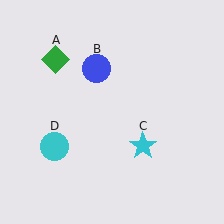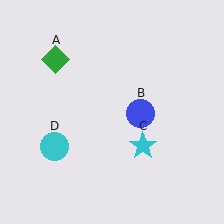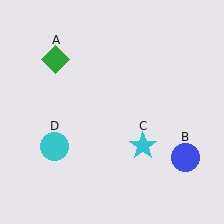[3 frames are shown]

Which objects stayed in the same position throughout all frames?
Green diamond (object A) and cyan star (object C) and cyan circle (object D) remained stationary.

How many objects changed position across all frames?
1 object changed position: blue circle (object B).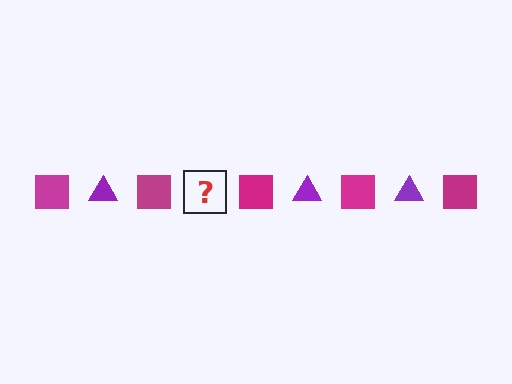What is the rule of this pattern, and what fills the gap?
The rule is that the pattern alternates between magenta square and purple triangle. The gap should be filled with a purple triangle.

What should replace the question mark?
The question mark should be replaced with a purple triangle.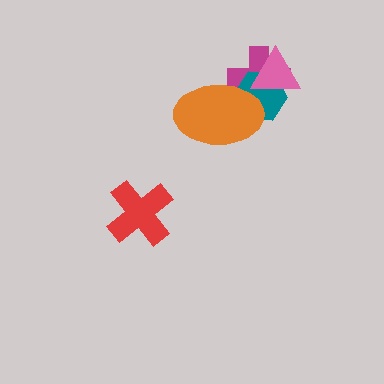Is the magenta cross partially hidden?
Yes, it is partially covered by another shape.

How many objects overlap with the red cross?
0 objects overlap with the red cross.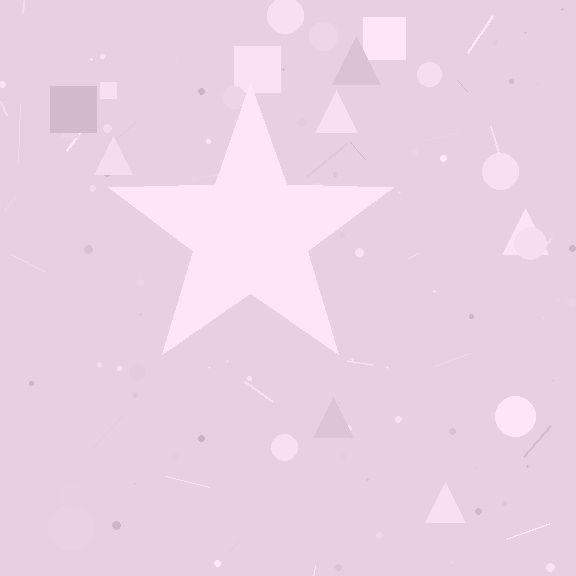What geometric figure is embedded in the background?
A star is embedded in the background.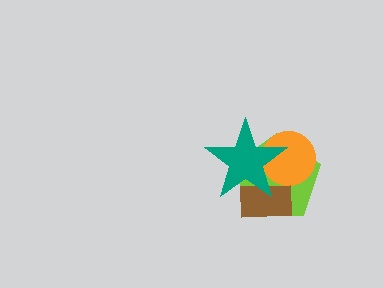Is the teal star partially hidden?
No, no other shape covers it.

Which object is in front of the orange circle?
The teal star is in front of the orange circle.